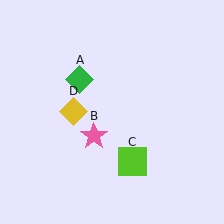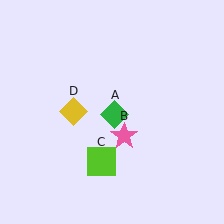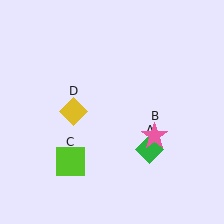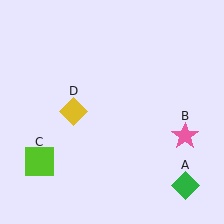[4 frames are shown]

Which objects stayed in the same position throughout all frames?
Yellow diamond (object D) remained stationary.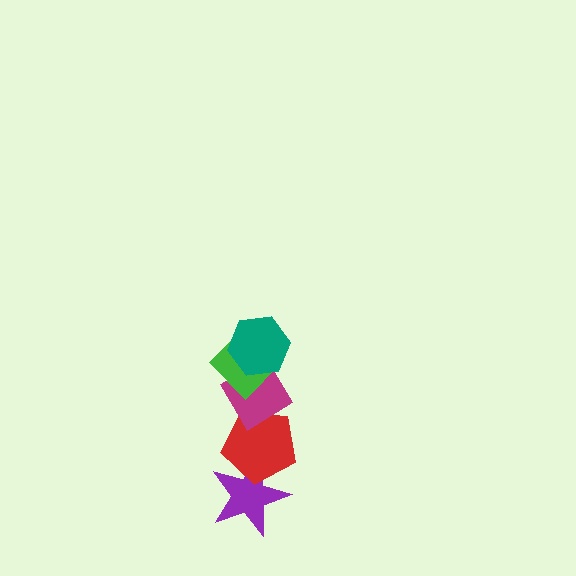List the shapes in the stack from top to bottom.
From top to bottom: the teal hexagon, the green diamond, the magenta diamond, the red pentagon, the purple star.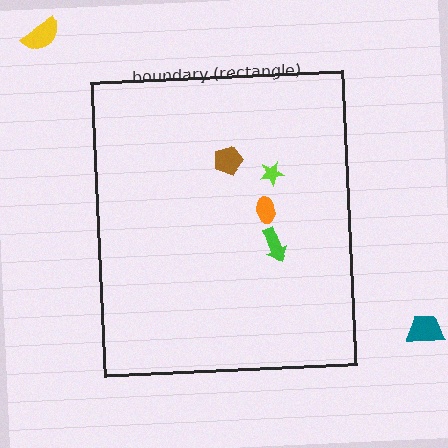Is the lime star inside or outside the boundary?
Inside.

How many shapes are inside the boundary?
4 inside, 2 outside.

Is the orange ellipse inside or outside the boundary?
Inside.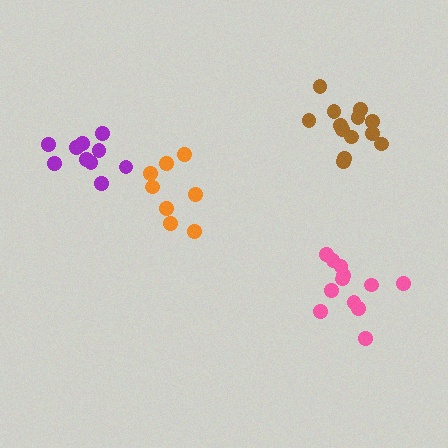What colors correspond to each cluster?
The clusters are colored: purple, brown, pink, orange.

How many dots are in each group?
Group 1: 10 dots, Group 2: 13 dots, Group 3: 12 dots, Group 4: 8 dots (43 total).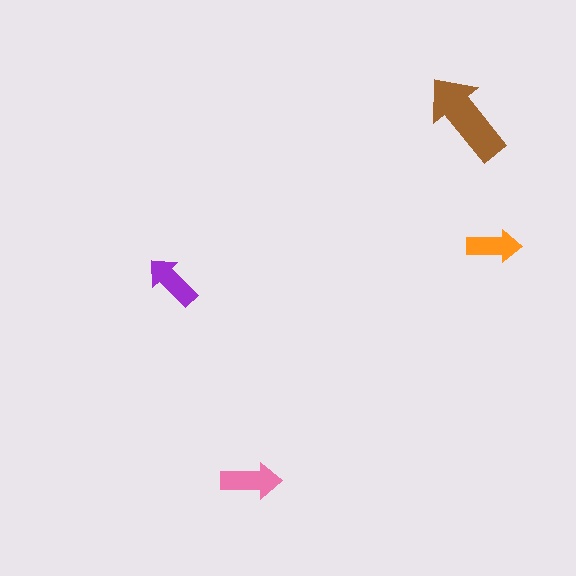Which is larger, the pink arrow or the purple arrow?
The pink one.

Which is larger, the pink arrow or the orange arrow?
The pink one.